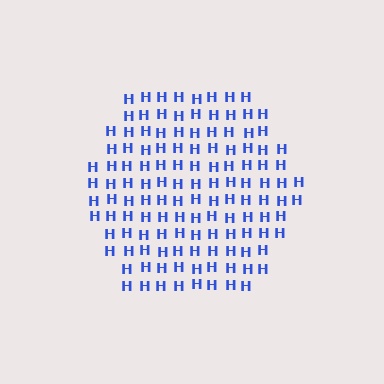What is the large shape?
The large shape is a hexagon.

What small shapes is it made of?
It is made of small letter H's.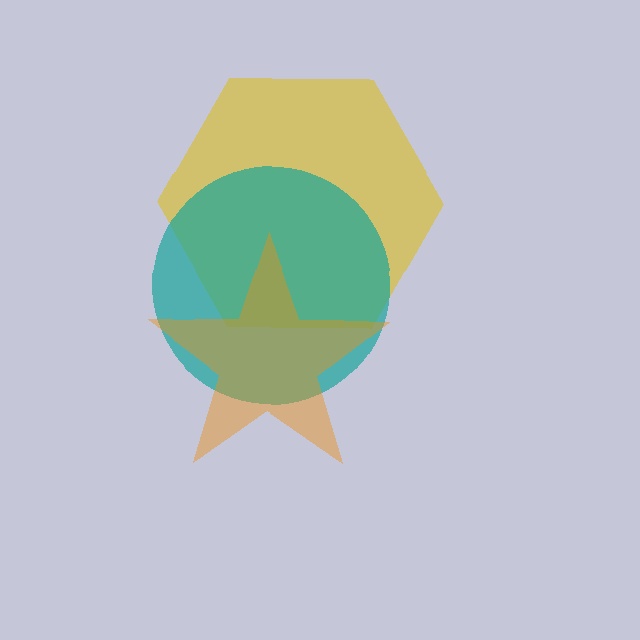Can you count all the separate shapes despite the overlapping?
Yes, there are 3 separate shapes.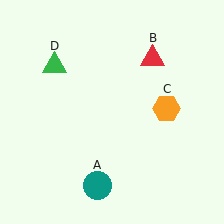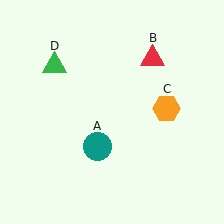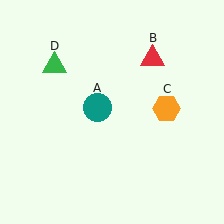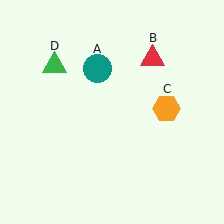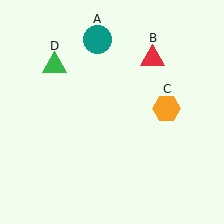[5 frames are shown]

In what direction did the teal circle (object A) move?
The teal circle (object A) moved up.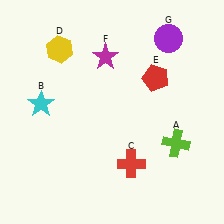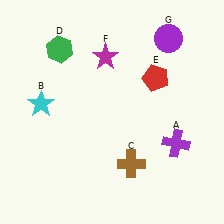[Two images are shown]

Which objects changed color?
A changed from lime to purple. C changed from red to brown. D changed from yellow to green.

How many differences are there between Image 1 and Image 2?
There are 3 differences between the two images.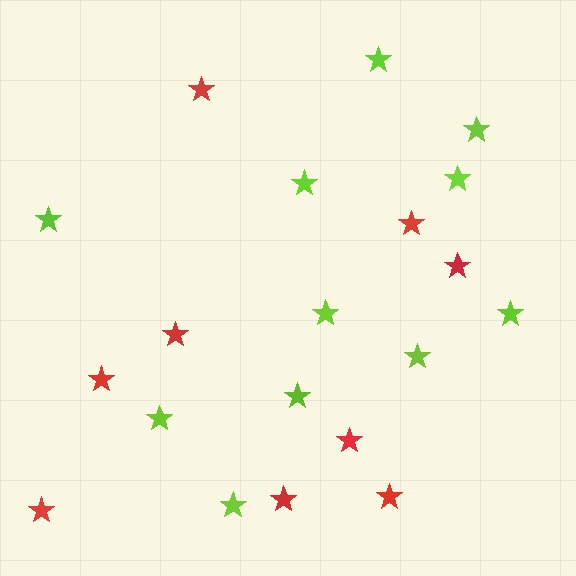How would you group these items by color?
There are 2 groups: one group of lime stars (11) and one group of red stars (9).